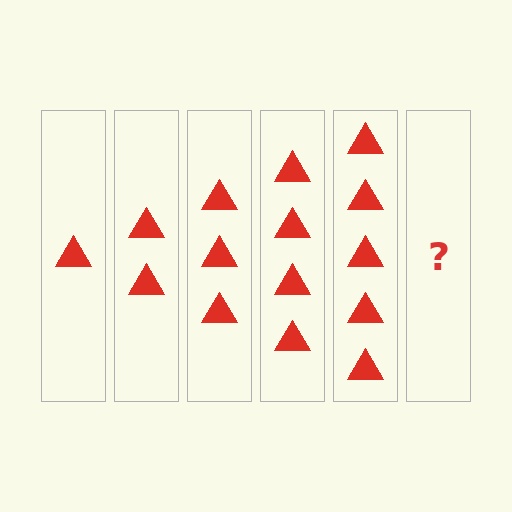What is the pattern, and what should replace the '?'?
The pattern is that each step adds one more triangle. The '?' should be 6 triangles.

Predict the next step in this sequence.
The next step is 6 triangles.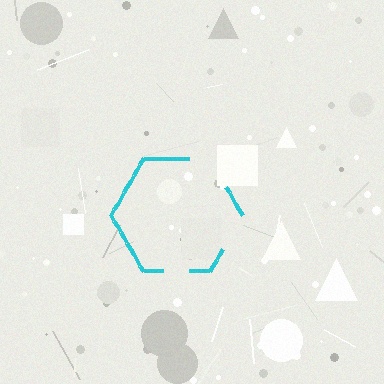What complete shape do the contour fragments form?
The contour fragments form a hexagon.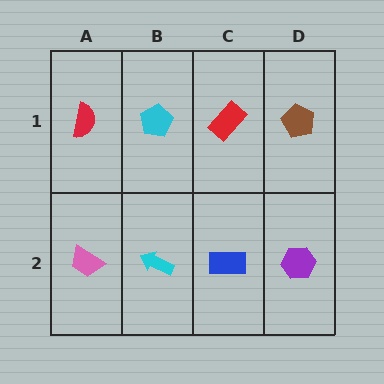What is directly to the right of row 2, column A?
A cyan arrow.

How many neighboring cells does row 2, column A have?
2.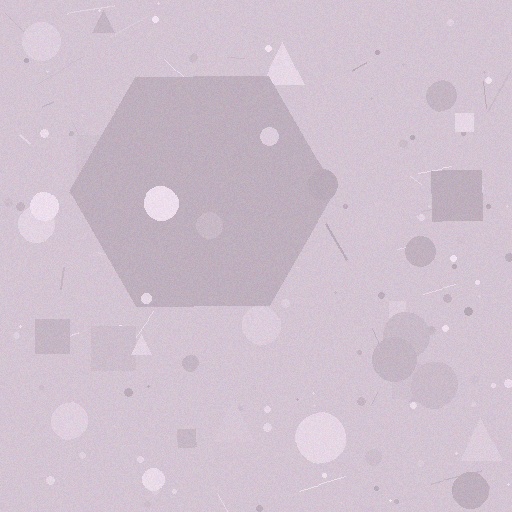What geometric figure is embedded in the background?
A hexagon is embedded in the background.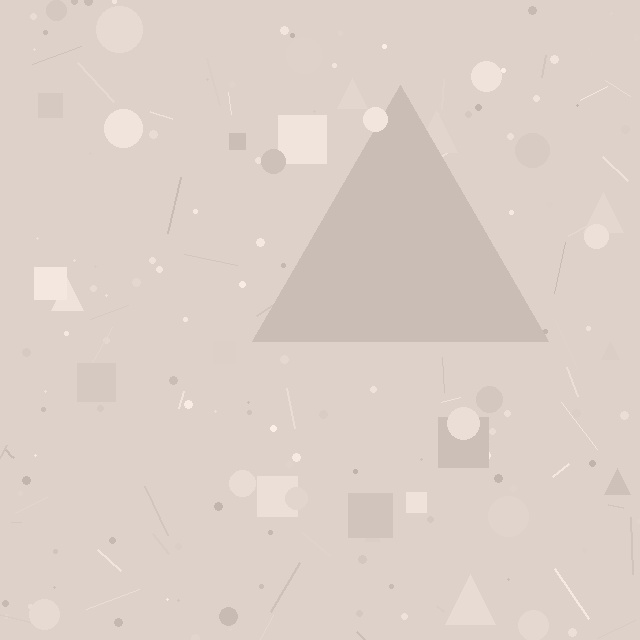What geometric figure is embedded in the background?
A triangle is embedded in the background.